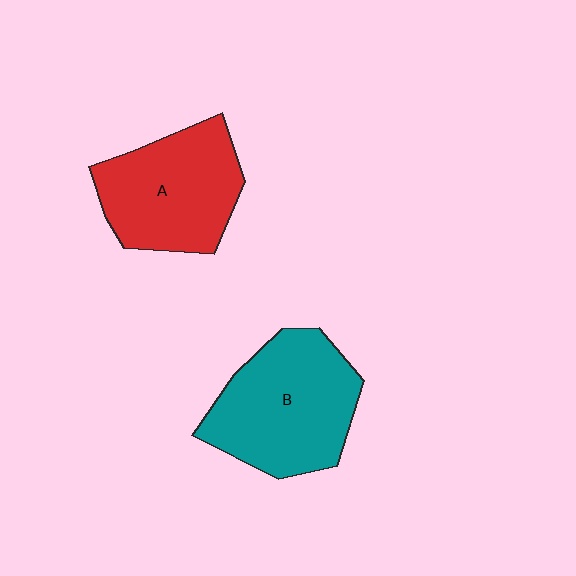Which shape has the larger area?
Shape B (teal).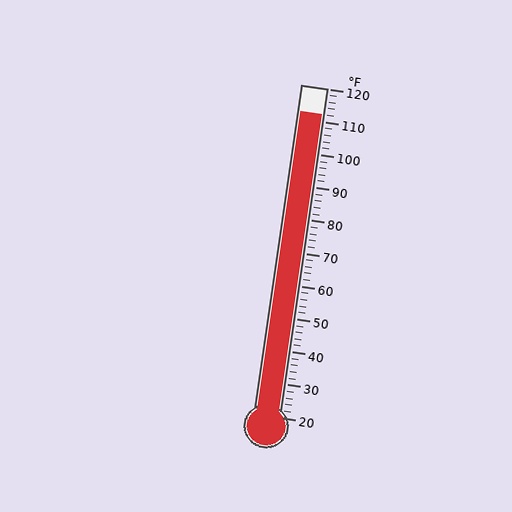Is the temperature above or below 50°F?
The temperature is above 50°F.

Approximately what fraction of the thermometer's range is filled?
The thermometer is filled to approximately 90% of its range.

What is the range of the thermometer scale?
The thermometer scale ranges from 20°F to 120°F.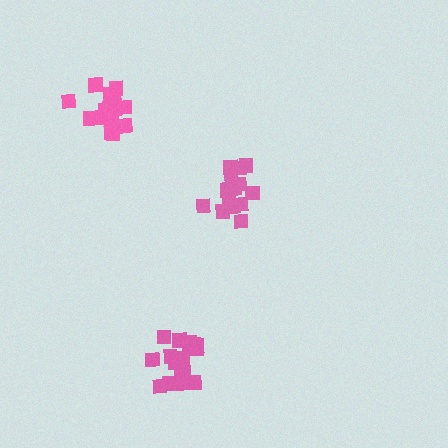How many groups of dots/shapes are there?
There are 3 groups.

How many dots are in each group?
Group 1: 18 dots, Group 2: 18 dots, Group 3: 15 dots (51 total).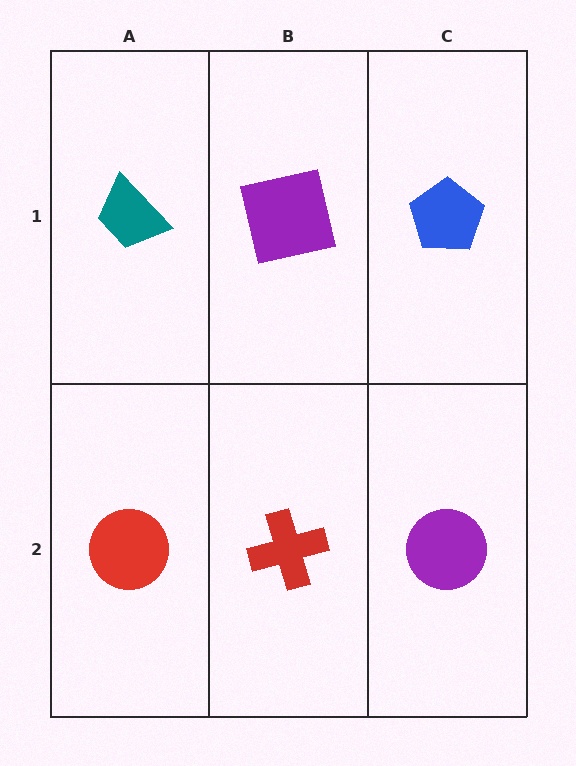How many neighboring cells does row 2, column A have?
2.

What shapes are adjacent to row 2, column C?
A blue pentagon (row 1, column C), a red cross (row 2, column B).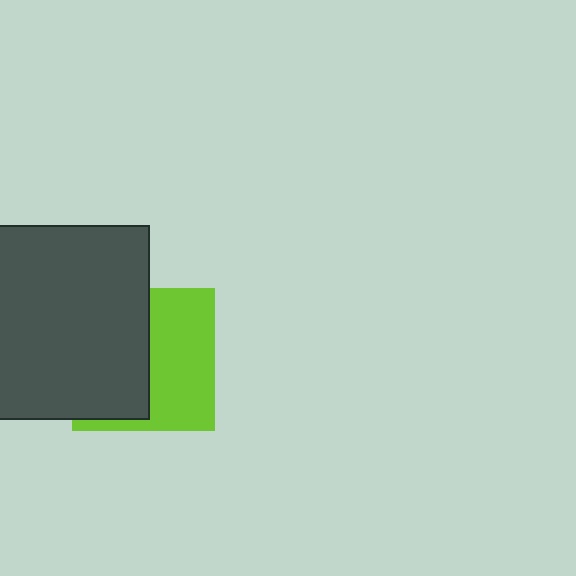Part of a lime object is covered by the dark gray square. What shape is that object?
It is a square.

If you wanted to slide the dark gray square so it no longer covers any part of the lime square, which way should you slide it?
Slide it left — that is the most direct way to separate the two shapes.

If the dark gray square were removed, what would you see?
You would see the complete lime square.